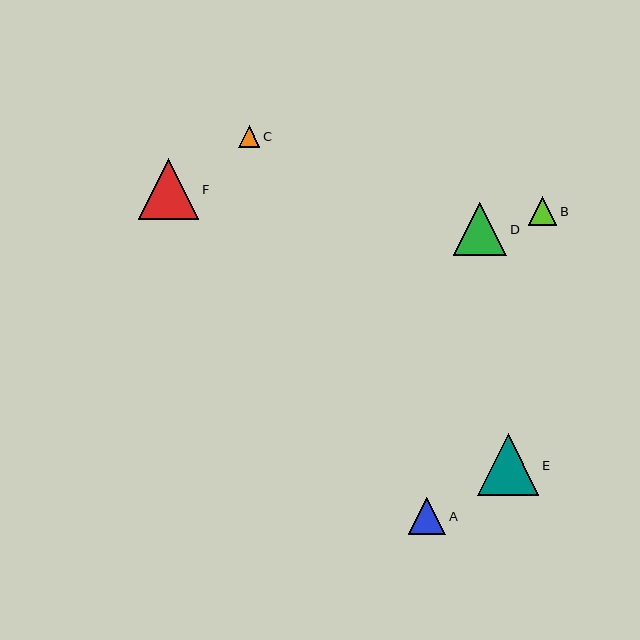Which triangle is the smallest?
Triangle C is the smallest with a size of approximately 22 pixels.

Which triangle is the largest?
Triangle E is the largest with a size of approximately 62 pixels.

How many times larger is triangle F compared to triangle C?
Triangle F is approximately 2.8 times the size of triangle C.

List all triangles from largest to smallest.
From largest to smallest: E, F, D, A, B, C.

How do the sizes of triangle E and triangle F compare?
Triangle E and triangle F are approximately the same size.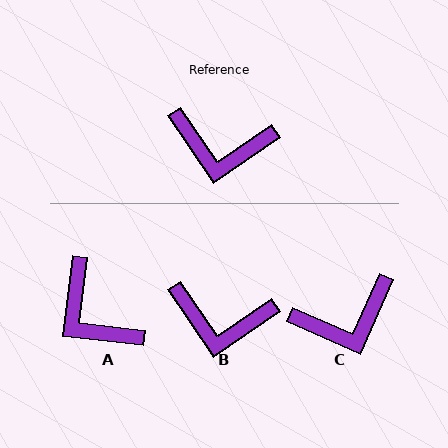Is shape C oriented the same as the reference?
No, it is off by about 32 degrees.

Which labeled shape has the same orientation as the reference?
B.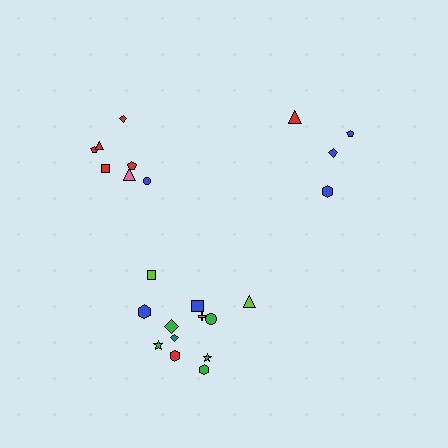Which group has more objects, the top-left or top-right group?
The top-left group.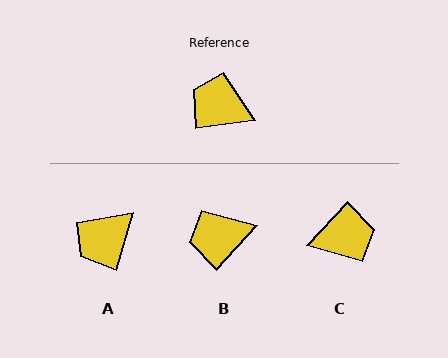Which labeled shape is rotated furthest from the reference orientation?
C, about 140 degrees away.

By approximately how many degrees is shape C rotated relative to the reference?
Approximately 140 degrees clockwise.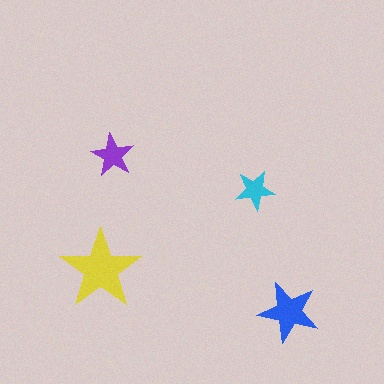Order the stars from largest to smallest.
the yellow one, the blue one, the purple one, the cyan one.